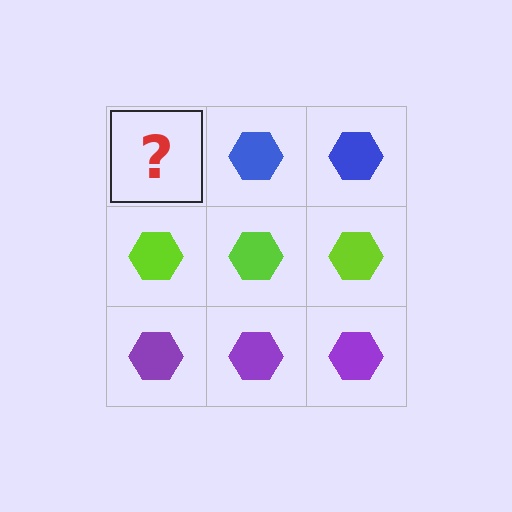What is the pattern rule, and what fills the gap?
The rule is that each row has a consistent color. The gap should be filled with a blue hexagon.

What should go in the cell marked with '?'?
The missing cell should contain a blue hexagon.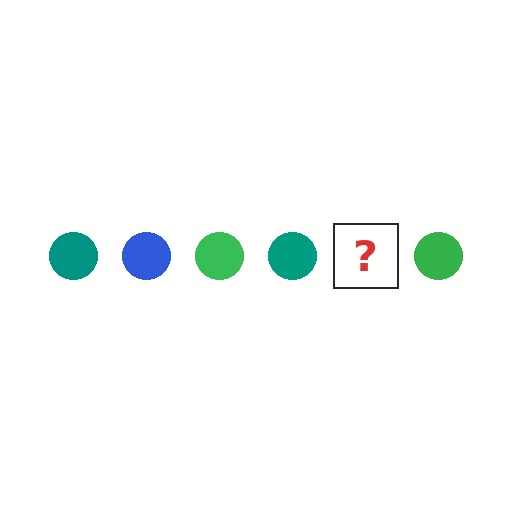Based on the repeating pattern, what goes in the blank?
The blank should be a blue circle.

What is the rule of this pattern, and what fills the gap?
The rule is that the pattern cycles through teal, blue, green circles. The gap should be filled with a blue circle.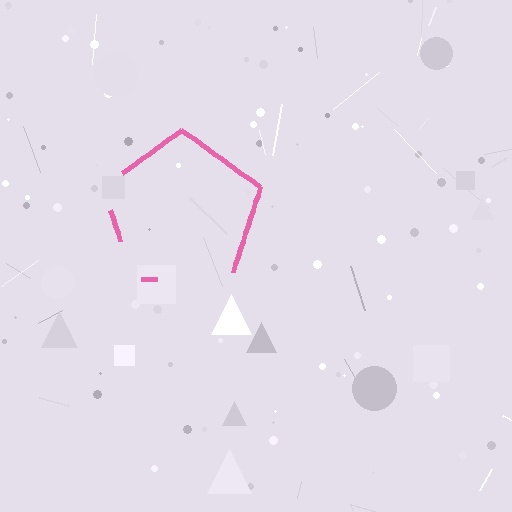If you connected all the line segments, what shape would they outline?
They would outline a pentagon.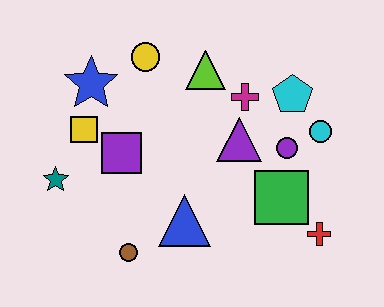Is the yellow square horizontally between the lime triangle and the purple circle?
No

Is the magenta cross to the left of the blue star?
No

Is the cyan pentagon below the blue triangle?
No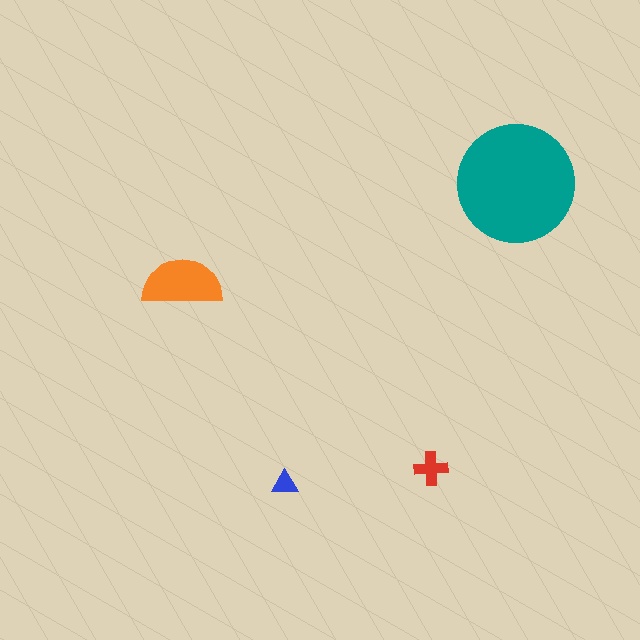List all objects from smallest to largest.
The blue triangle, the red cross, the orange semicircle, the teal circle.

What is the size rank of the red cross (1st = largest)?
3rd.